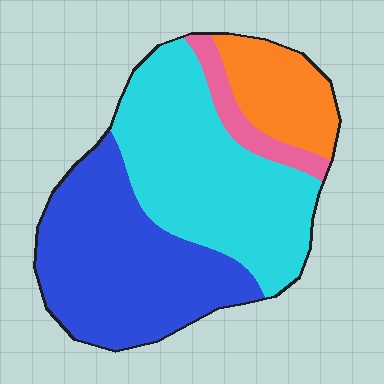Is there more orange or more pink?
Orange.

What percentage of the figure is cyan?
Cyan takes up about two fifths (2/5) of the figure.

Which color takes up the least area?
Pink, at roughly 5%.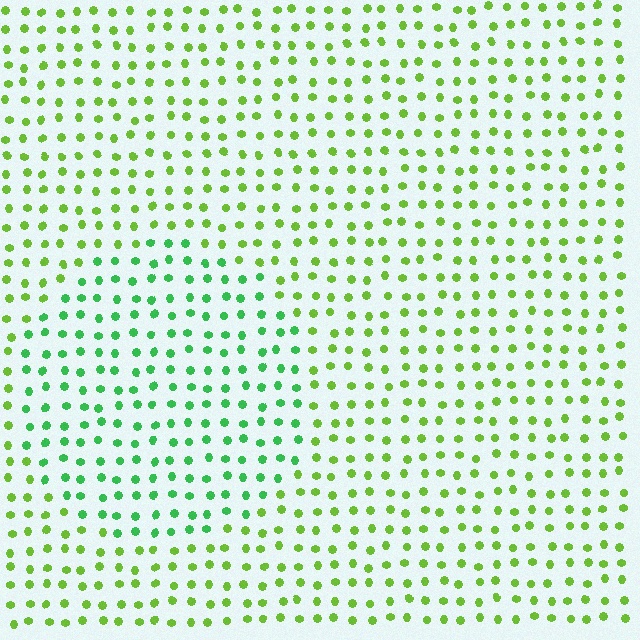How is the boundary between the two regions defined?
The boundary is defined purely by a slight shift in hue (about 36 degrees). Spacing, size, and orientation are identical on both sides.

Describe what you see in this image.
The image is filled with small lime elements in a uniform arrangement. A circle-shaped region is visible where the elements are tinted to a slightly different hue, forming a subtle color boundary.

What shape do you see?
I see a circle.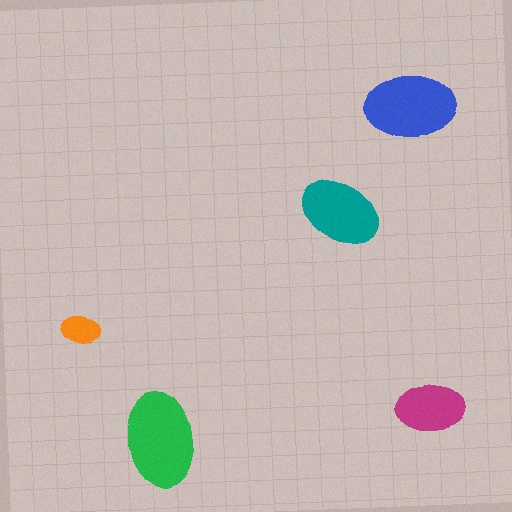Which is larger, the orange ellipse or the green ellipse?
The green one.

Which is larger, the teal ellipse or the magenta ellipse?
The teal one.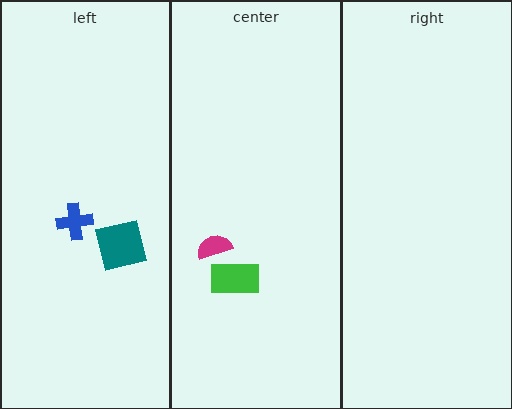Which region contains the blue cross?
The left region.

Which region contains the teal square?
The left region.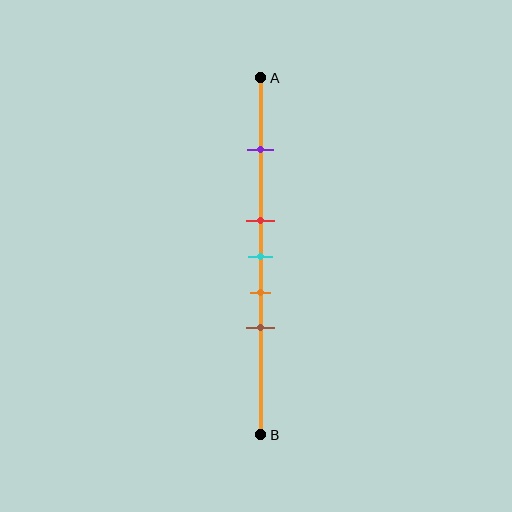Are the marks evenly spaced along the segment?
No, the marks are not evenly spaced.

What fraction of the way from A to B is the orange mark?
The orange mark is approximately 60% (0.6) of the way from A to B.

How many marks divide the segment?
There are 5 marks dividing the segment.